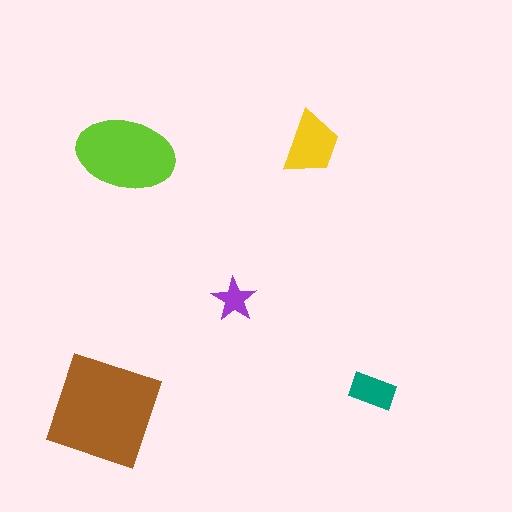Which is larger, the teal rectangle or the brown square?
The brown square.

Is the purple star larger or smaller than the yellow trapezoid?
Smaller.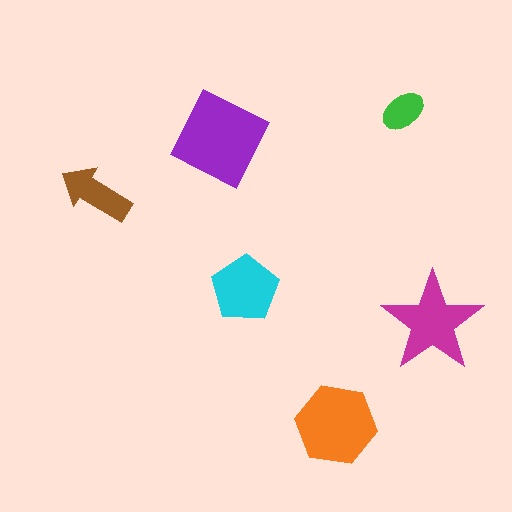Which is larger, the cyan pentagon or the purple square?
The purple square.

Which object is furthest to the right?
The magenta star is rightmost.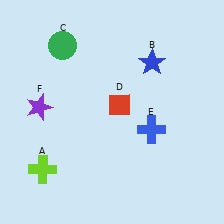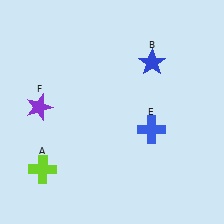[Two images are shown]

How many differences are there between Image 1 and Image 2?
There are 2 differences between the two images.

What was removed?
The green circle (C), the red diamond (D) were removed in Image 2.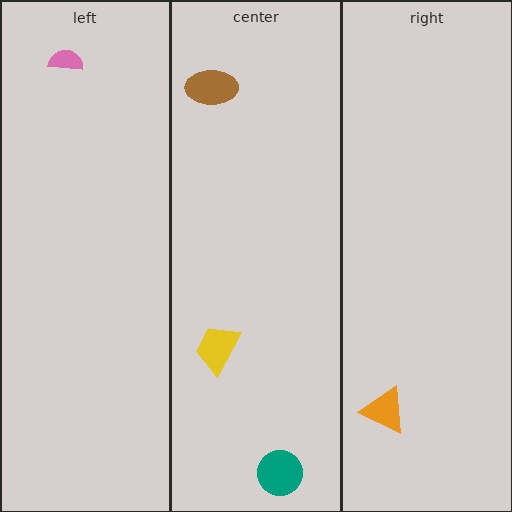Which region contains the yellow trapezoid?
The center region.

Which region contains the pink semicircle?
The left region.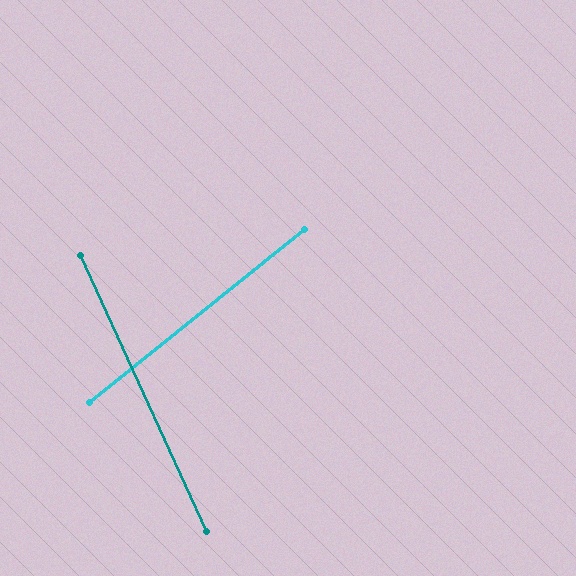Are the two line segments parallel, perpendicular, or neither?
Neither parallel nor perpendicular — they differ by about 76°.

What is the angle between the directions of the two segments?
Approximately 76 degrees.